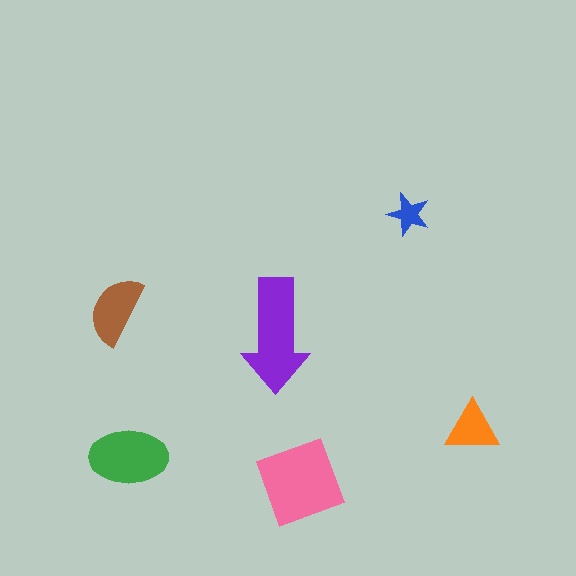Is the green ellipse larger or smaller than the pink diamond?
Smaller.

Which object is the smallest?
The blue star.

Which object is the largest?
The pink diamond.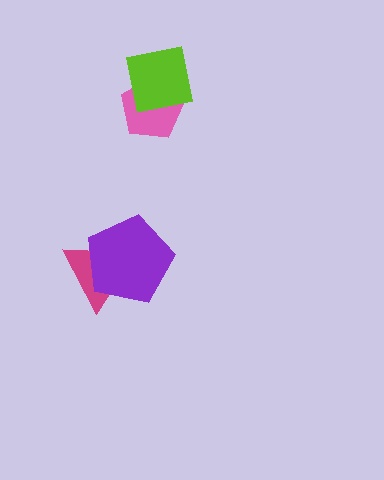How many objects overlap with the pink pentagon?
1 object overlaps with the pink pentagon.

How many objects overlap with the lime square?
1 object overlaps with the lime square.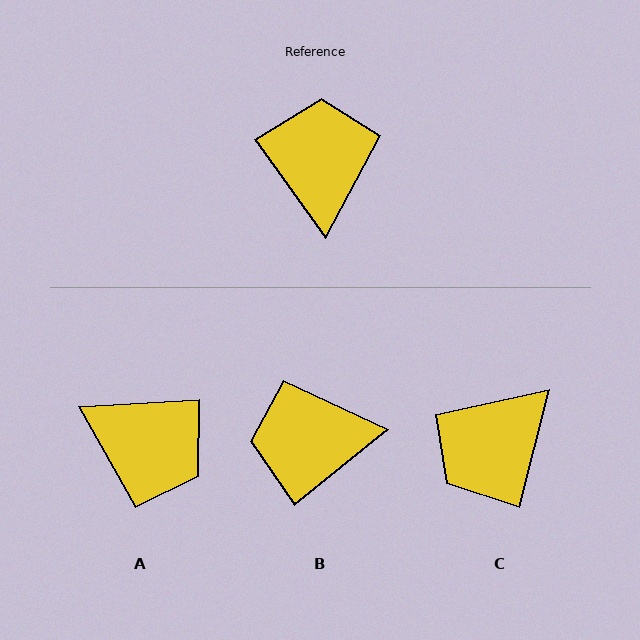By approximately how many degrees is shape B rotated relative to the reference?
Approximately 93 degrees counter-clockwise.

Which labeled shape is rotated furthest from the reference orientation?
C, about 130 degrees away.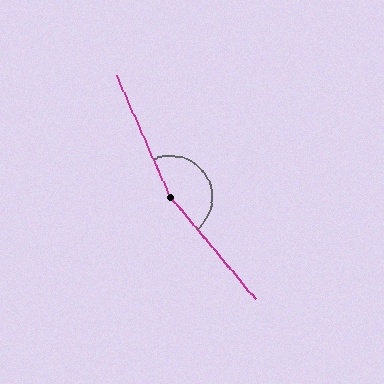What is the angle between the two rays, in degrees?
Approximately 164 degrees.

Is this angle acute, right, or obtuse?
It is obtuse.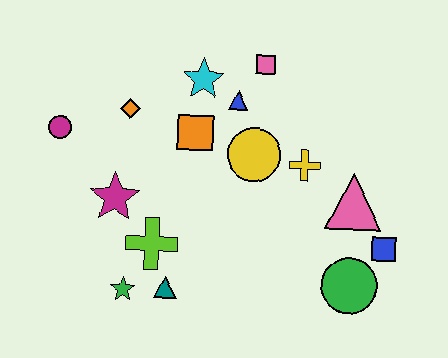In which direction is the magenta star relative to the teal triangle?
The magenta star is above the teal triangle.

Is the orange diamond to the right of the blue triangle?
No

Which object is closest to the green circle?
The blue square is closest to the green circle.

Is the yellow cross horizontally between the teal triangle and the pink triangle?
Yes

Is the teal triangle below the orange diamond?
Yes